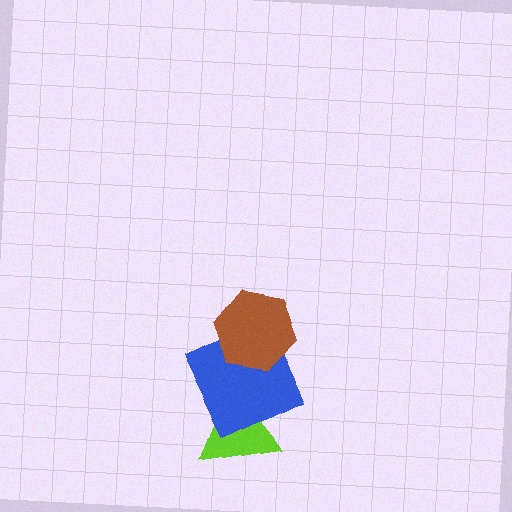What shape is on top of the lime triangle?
The blue square is on top of the lime triangle.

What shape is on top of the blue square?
The brown hexagon is on top of the blue square.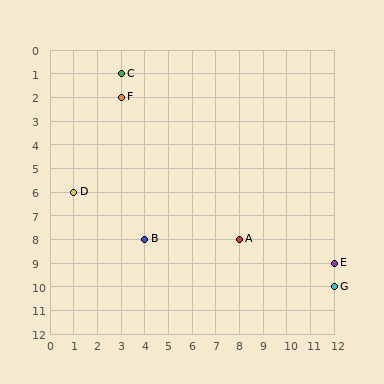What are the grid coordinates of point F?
Point F is at grid coordinates (3, 2).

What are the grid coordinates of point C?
Point C is at grid coordinates (3, 1).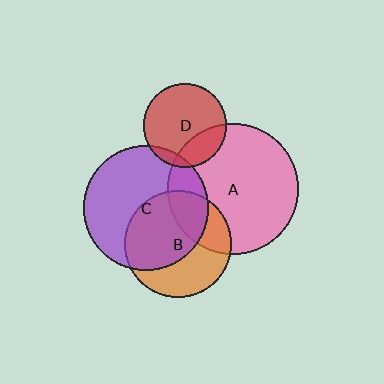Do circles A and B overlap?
Yes.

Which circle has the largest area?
Circle A (pink).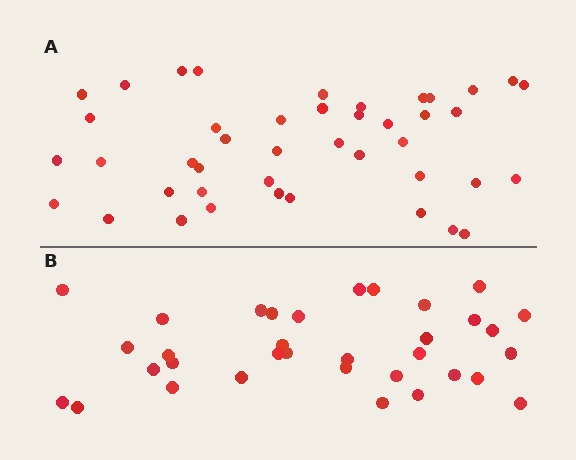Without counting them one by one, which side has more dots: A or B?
Region A (the top region) has more dots.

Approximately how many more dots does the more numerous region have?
Region A has roughly 8 or so more dots than region B.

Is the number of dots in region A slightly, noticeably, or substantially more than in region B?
Region A has noticeably more, but not dramatically so. The ratio is roughly 1.3 to 1.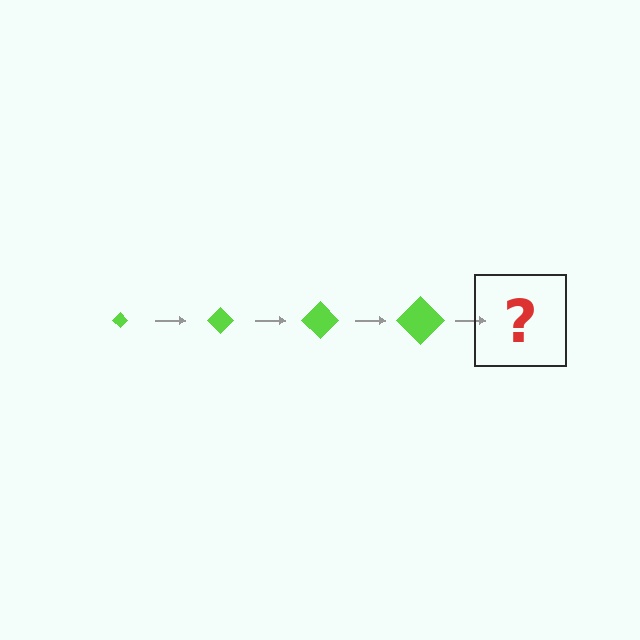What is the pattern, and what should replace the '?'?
The pattern is that the diamond gets progressively larger each step. The '?' should be a lime diamond, larger than the previous one.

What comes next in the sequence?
The next element should be a lime diamond, larger than the previous one.